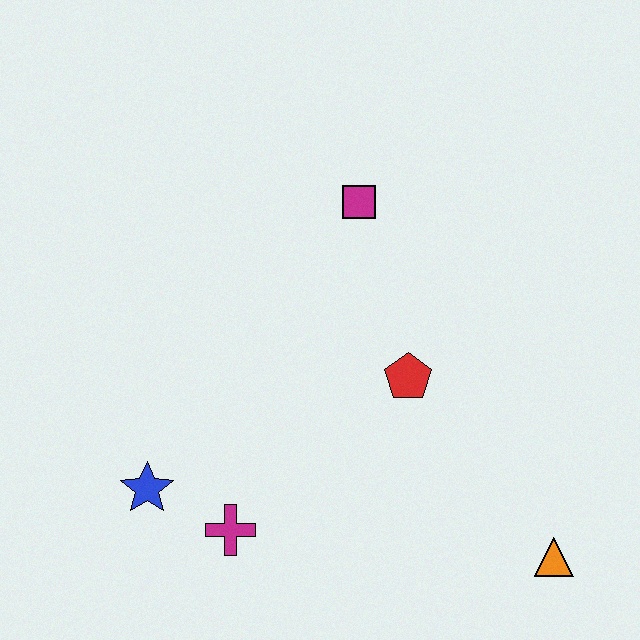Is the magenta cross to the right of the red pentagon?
No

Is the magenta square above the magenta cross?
Yes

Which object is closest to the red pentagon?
The magenta square is closest to the red pentagon.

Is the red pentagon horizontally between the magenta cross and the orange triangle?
Yes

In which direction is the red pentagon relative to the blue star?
The red pentagon is to the right of the blue star.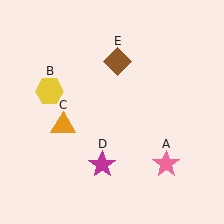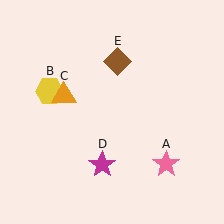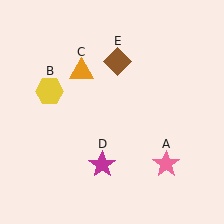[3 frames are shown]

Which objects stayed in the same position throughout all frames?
Pink star (object A) and yellow hexagon (object B) and magenta star (object D) and brown diamond (object E) remained stationary.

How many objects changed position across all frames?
1 object changed position: orange triangle (object C).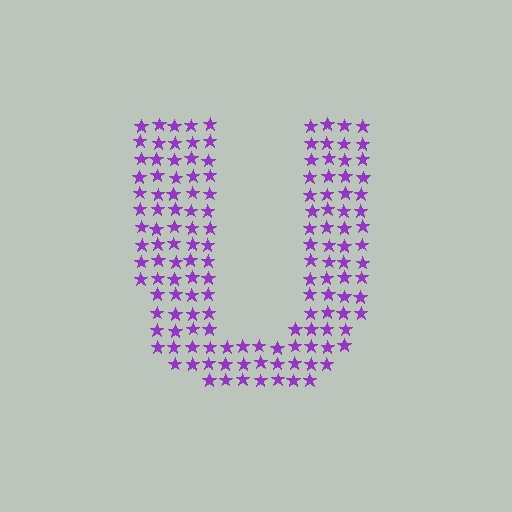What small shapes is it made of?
It is made of small stars.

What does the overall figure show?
The overall figure shows the letter U.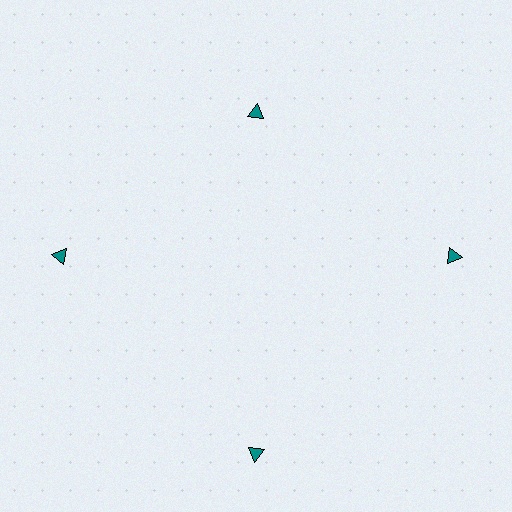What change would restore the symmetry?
The symmetry would be restored by moving it outward, back onto the ring so that all 4 triangles sit at equal angles and equal distance from the center.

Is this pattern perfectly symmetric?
No. The 4 teal triangles are arranged in a ring, but one element near the 12 o'clock position is pulled inward toward the center, breaking the 4-fold rotational symmetry.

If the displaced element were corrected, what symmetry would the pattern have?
It would have 4-fold rotational symmetry — the pattern would map onto itself every 90 degrees.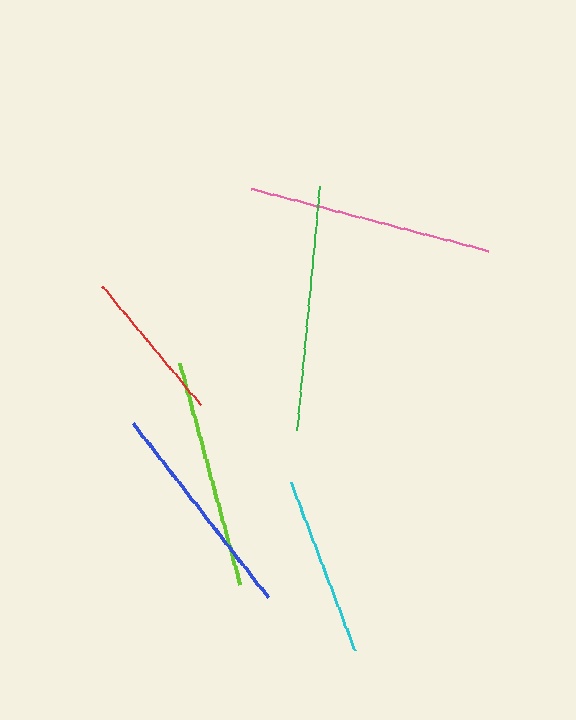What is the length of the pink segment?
The pink segment is approximately 246 pixels long.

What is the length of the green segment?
The green segment is approximately 245 pixels long.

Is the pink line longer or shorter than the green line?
The pink line is longer than the green line.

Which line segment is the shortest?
The red line is the shortest at approximately 154 pixels.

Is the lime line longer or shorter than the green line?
The green line is longer than the lime line.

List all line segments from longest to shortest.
From longest to shortest: pink, green, lime, blue, cyan, red.